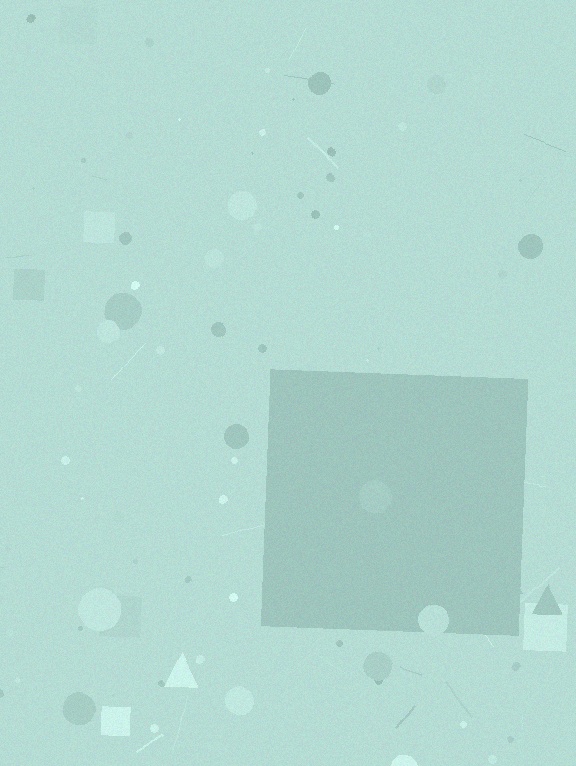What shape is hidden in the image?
A square is hidden in the image.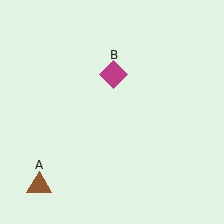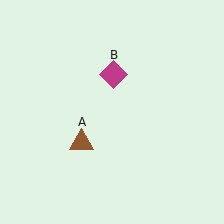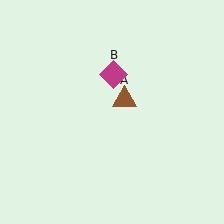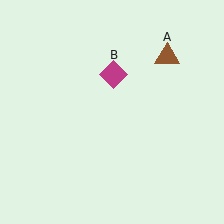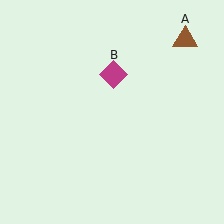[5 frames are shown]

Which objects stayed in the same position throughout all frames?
Magenta diamond (object B) remained stationary.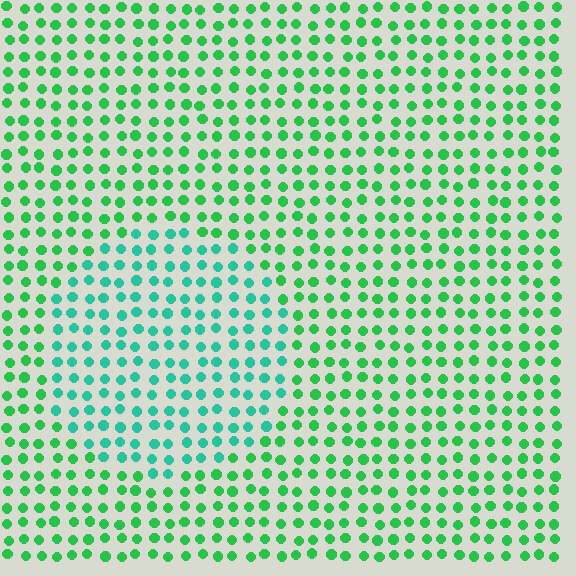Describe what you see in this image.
The image is filled with small green elements in a uniform arrangement. A circle-shaped region is visible where the elements are tinted to a slightly different hue, forming a subtle color boundary.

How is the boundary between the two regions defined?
The boundary is defined purely by a slight shift in hue (about 32 degrees). Spacing, size, and orientation are identical on both sides.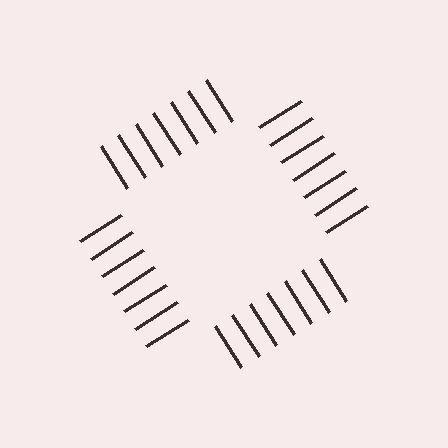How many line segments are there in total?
28 — 7 along each of the 4 edges.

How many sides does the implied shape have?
4 sides — the line-ends trace a square.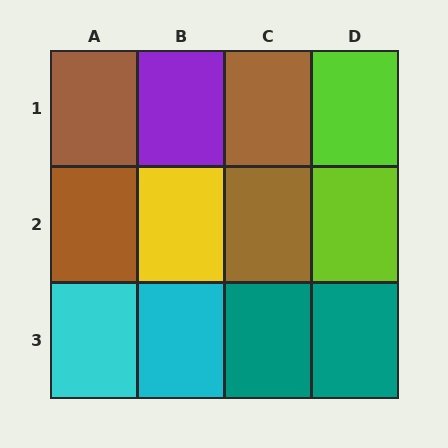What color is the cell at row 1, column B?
Purple.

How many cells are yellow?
1 cell is yellow.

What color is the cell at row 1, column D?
Lime.